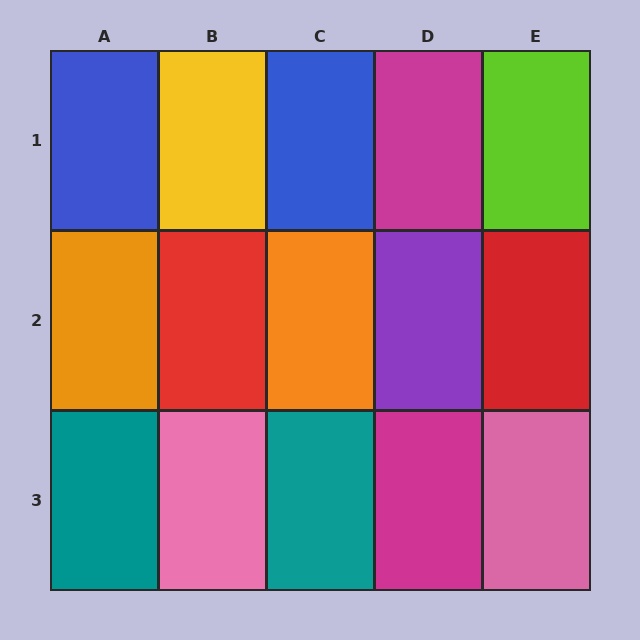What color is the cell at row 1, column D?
Magenta.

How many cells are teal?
2 cells are teal.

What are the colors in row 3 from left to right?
Teal, pink, teal, magenta, pink.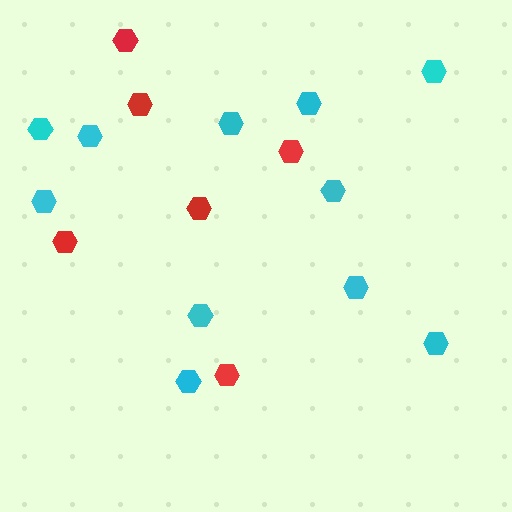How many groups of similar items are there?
There are 2 groups: one group of cyan hexagons (11) and one group of red hexagons (6).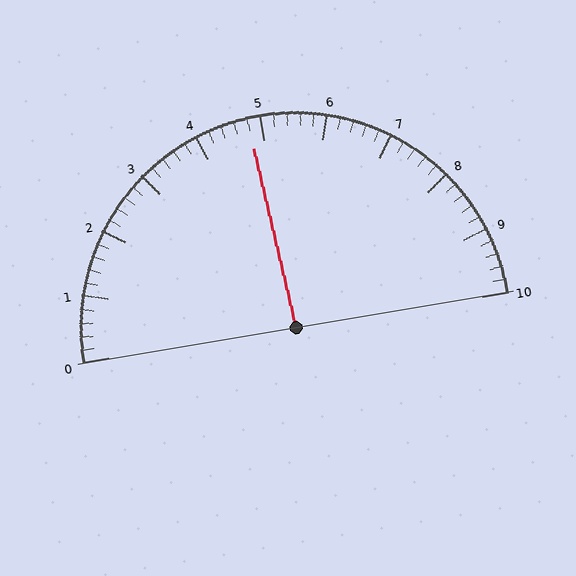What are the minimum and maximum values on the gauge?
The gauge ranges from 0 to 10.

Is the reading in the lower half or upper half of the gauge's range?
The reading is in the lower half of the range (0 to 10).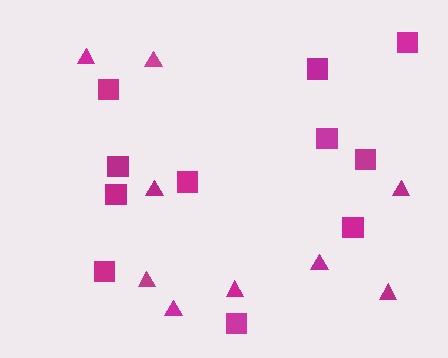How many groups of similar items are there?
There are 2 groups: one group of squares (11) and one group of triangles (9).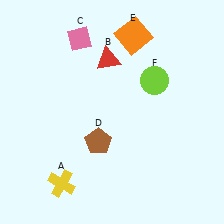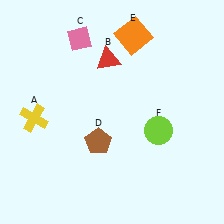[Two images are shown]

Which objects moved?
The objects that moved are: the yellow cross (A), the lime circle (F).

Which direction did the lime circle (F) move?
The lime circle (F) moved down.